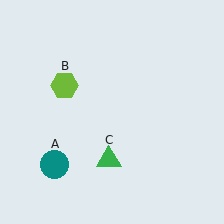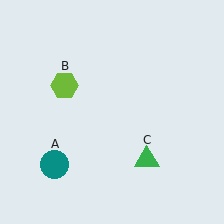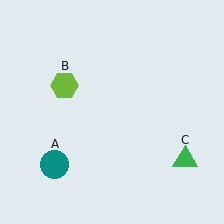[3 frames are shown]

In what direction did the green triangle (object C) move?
The green triangle (object C) moved right.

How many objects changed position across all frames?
1 object changed position: green triangle (object C).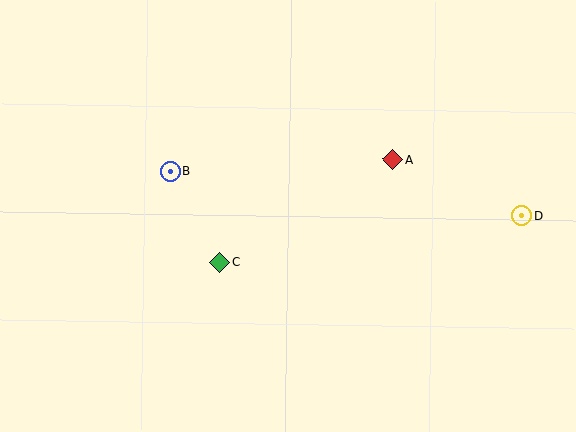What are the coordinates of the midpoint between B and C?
The midpoint between B and C is at (195, 217).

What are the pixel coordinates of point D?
Point D is at (522, 215).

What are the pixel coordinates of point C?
Point C is at (220, 262).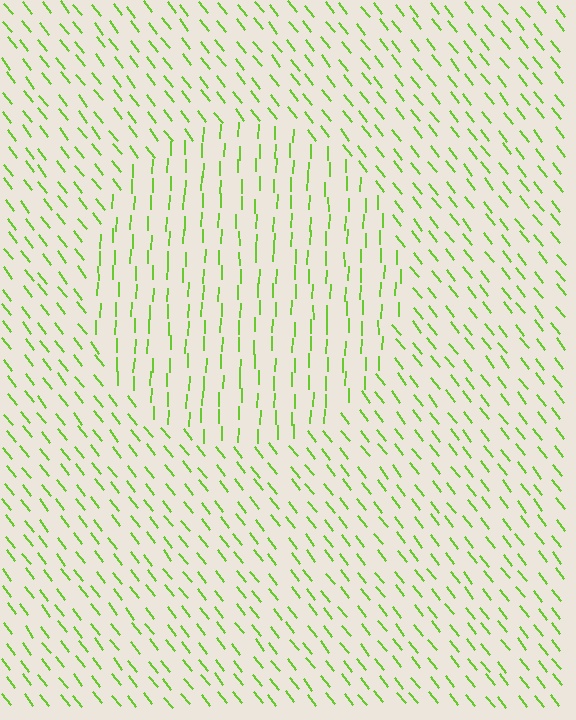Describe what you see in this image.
The image is filled with small lime line segments. A circle region in the image has lines oriented differently from the surrounding lines, creating a visible texture boundary.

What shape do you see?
I see a circle.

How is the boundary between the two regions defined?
The boundary is defined purely by a change in line orientation (approximately 40 degrees difference). All lines are the same color and thickness.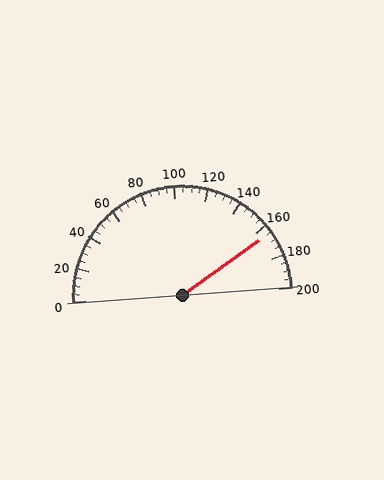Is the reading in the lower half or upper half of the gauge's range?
The reading is in the upper half of the range (0 to 200).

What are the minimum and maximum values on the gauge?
The gauge ranges from 0 to 200.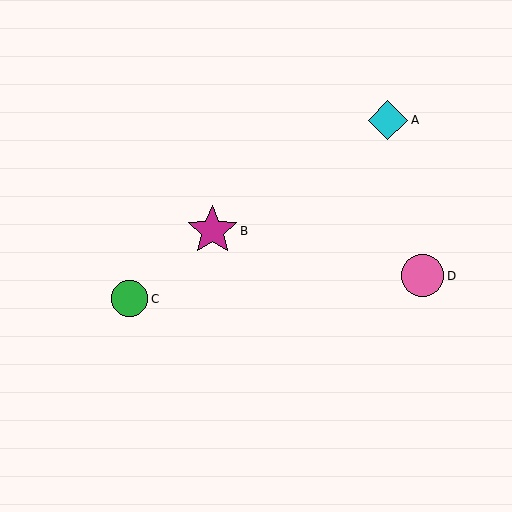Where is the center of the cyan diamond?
The center of the cyan diamond is at (388, 120).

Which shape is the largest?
The magenta star (labeled B) is the largest.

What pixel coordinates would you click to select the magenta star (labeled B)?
Click at (212, 231) to select the magenta star B.